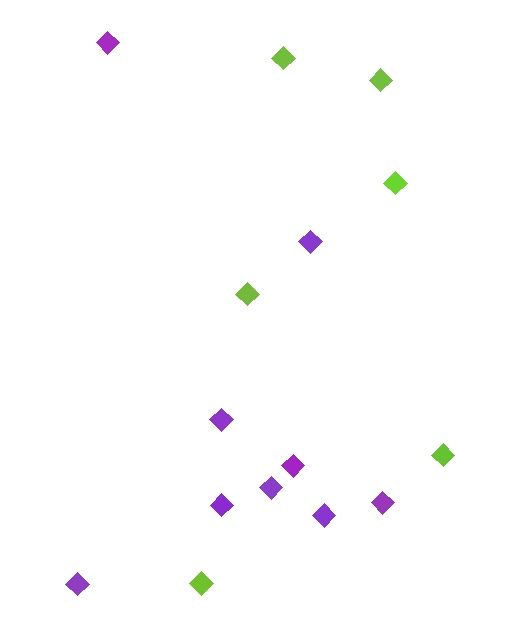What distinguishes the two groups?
There are 2 groups: one group of purple diamonds (9) and one group of lime diamonds (6).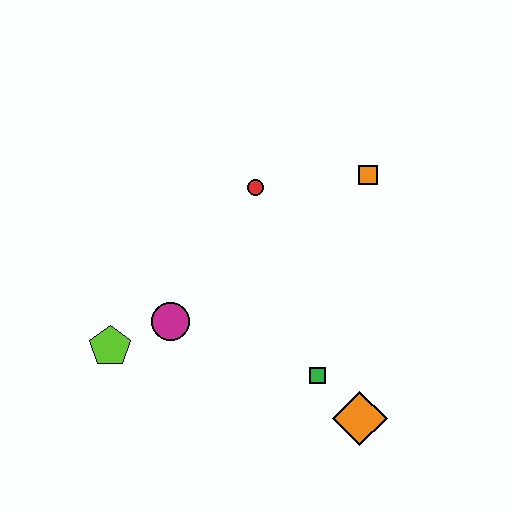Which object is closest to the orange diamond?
The green square is closest to the orange diamond.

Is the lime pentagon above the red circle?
No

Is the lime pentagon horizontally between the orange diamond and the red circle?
No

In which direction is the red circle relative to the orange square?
The red circle is to the left of the orange square.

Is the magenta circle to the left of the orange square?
Yes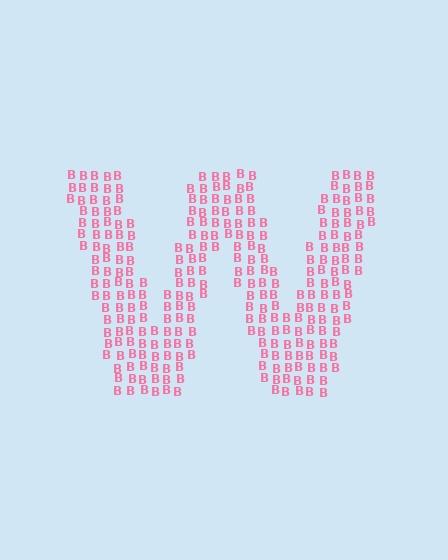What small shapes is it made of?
It is made of small letter B's.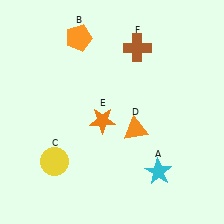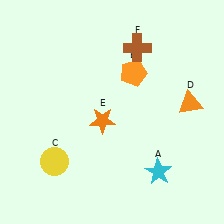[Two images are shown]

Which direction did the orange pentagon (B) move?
The orange pentagon (B) moved right.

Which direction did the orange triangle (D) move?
The orange triangle (D) moved right.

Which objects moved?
The objects that moved are: the orange pentagon (B), the orange triangle (D).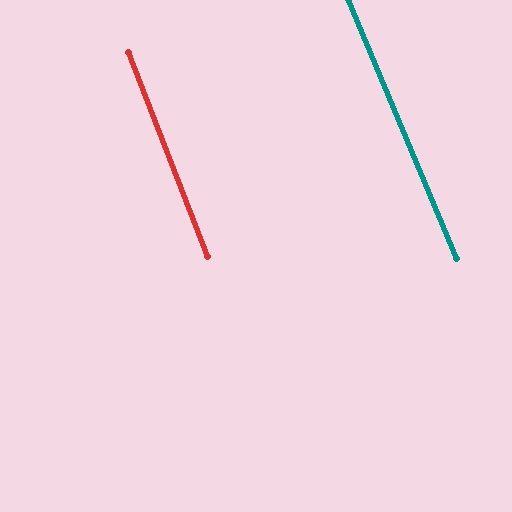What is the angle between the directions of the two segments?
Approximately 2 degrees.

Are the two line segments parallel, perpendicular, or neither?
Parallel — their directions differ by only 1.8°.